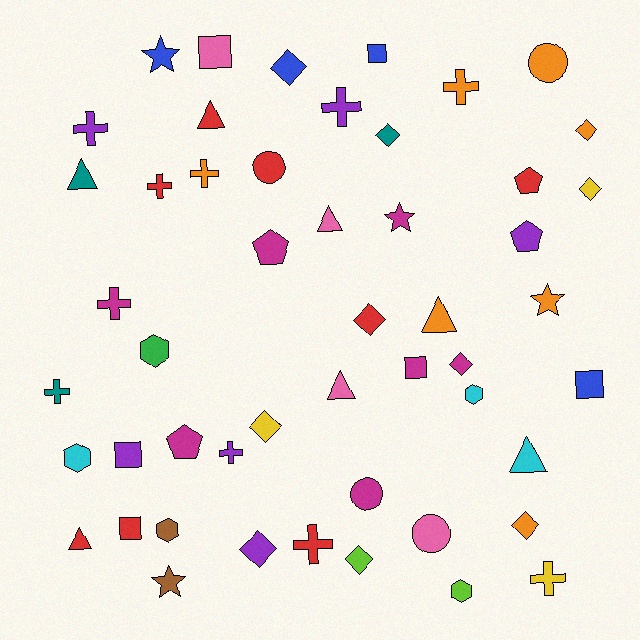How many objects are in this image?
There are 50 objects.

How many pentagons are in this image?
There are 4 pentagons.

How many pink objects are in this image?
There are 4 pink objects.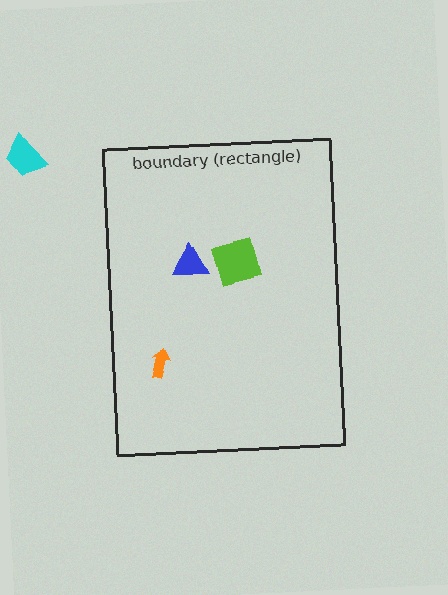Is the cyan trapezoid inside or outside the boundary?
Outside.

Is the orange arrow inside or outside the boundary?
Inside.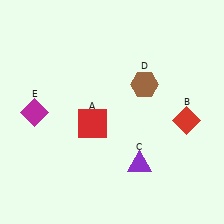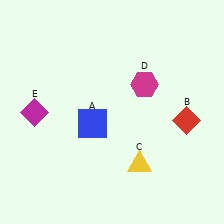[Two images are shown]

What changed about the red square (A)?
In Image 1, A is red. In Image 2, it changed to blue.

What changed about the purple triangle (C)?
In Image 1, C is purple. In Image 2, it changed to yellow.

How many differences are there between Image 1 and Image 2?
There are 3 differences between the two images.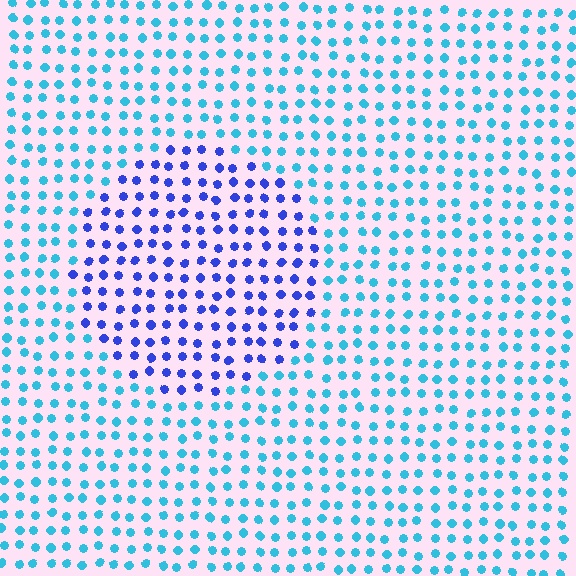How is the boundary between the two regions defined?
The boundary is defined purely by a slight shift in hue (about 44 degrees). Spacing, size, and orientation are identical on both sides.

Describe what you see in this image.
The image is filled with small cyan elements in a uniform arrangement. A circle-shaped region is visible where the elements are tinted to a slightly different hue, forming a subtle color boundary.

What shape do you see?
I see a circle.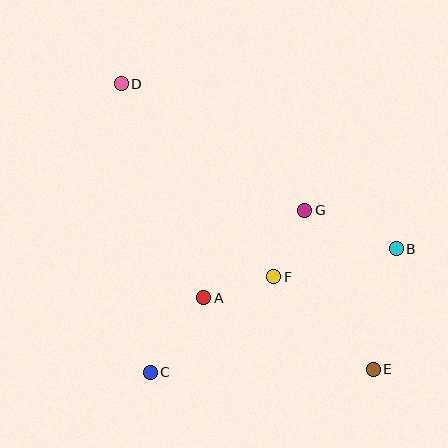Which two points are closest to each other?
Points A and F are closest to each other.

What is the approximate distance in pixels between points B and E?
The distance between B and E is approximately 122 pixels.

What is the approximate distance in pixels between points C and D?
The distance between C and D is approximately 290 pixels.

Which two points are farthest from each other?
Points D and E are farthest from each other.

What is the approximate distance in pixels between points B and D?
The distance between B and D is approximately 321 pixels.